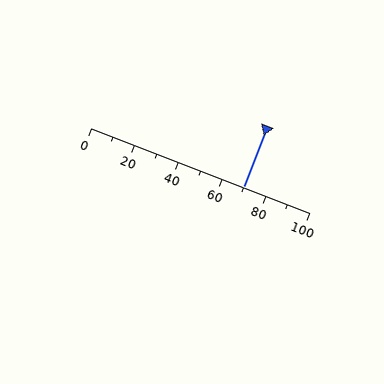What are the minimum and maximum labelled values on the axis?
The axis runs from 0 to 100.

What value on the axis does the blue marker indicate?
The marker indicates approximately 70.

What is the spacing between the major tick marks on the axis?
The major ticks are spaced 20 apart.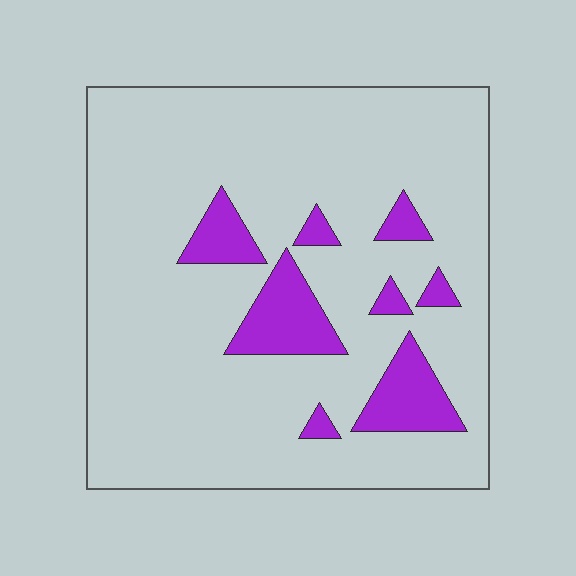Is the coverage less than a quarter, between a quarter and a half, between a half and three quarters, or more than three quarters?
Less than a quarter.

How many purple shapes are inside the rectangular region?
8.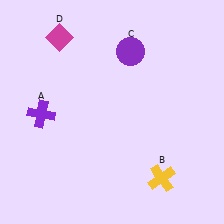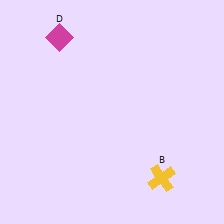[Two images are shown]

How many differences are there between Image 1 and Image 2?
There are 2 differences between the two images.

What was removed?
The purple circle (C), the purple cross (A) were removed in Image 2.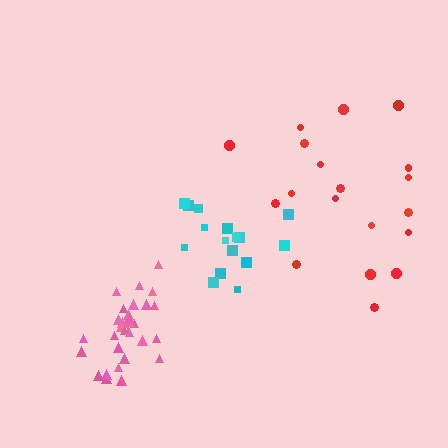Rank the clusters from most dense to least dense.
pink, cyan, red.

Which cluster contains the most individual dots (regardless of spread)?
Pink (32).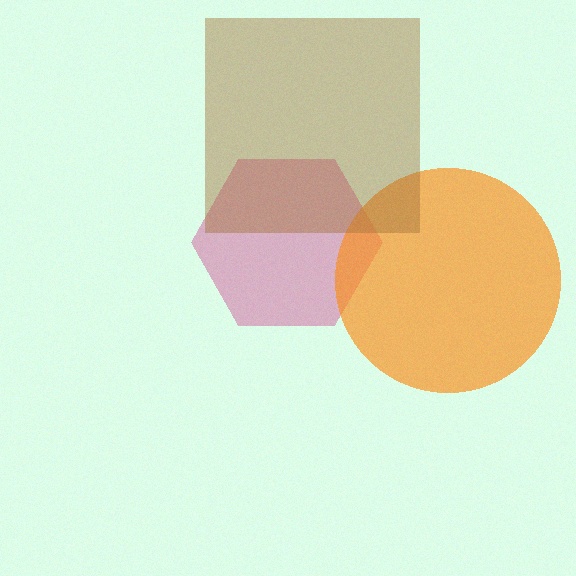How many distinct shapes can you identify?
There are 3 distinct shapes: a magenta hexagon, an orange circle, a brown square.